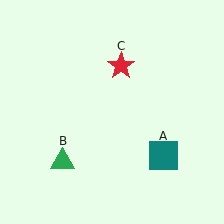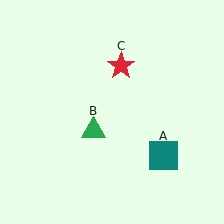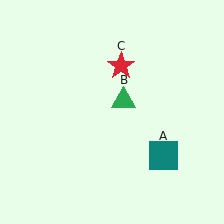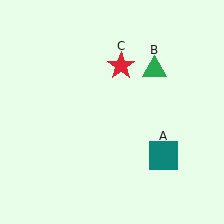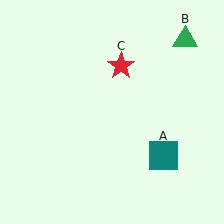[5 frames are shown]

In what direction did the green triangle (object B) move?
The green triangle (object B) moved up and to the right.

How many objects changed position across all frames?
1 object changed position: green triangle (object B).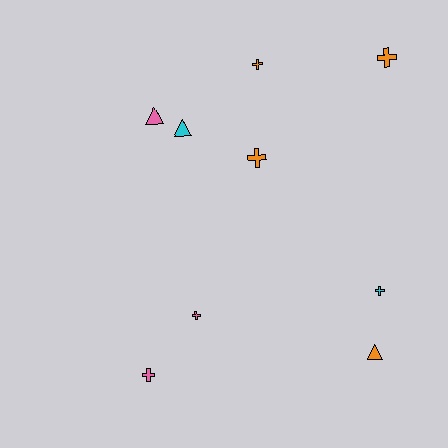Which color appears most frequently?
Orange, with 4 objects.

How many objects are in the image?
There are 9 objects.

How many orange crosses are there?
There are 3 orange crosses.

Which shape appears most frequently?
Cross, with 6 objects.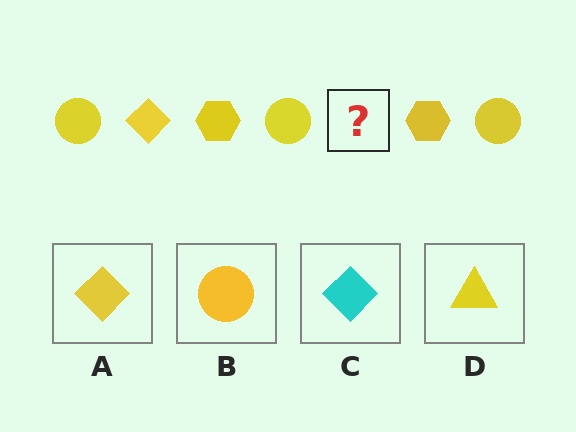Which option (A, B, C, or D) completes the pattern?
A.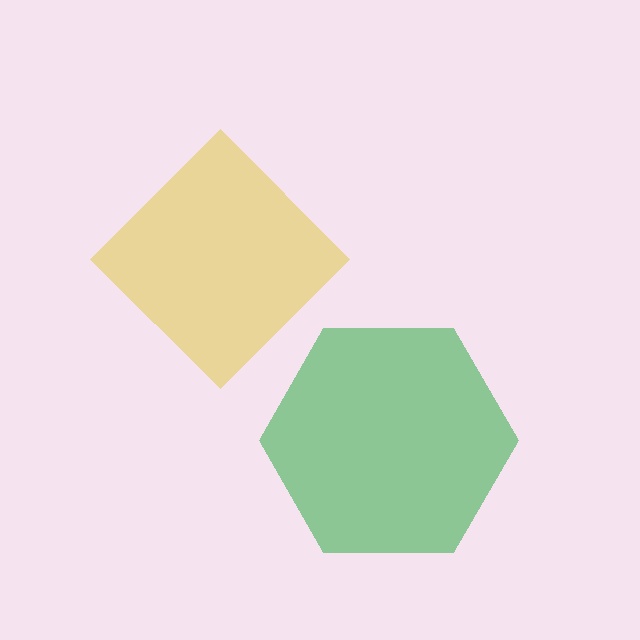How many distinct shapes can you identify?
There are 2 distinct shapes: a yellow diamond, a green hexagon.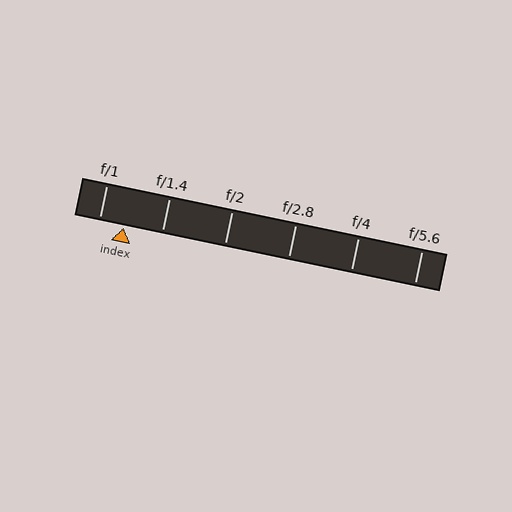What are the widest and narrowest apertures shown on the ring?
The widest aperture shown is f/1 and the narrowest is f/5.6.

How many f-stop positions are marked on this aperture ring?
There are 6 f-stop positions marked.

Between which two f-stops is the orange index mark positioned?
The index mark is between f/1 and f/1.4.